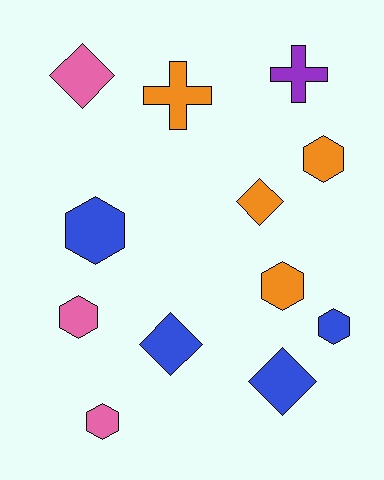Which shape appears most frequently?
Hexagon, with 6 objects.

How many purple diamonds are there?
There are no purple diamonds.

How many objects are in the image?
There are 12 objects.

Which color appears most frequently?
Orange, with 4 objects.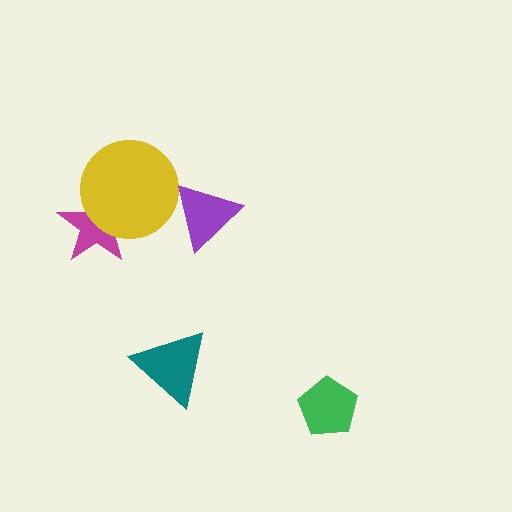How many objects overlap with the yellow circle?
1 object overlaps with the yellow circle.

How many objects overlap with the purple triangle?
0 objects overlap with the purple triangle.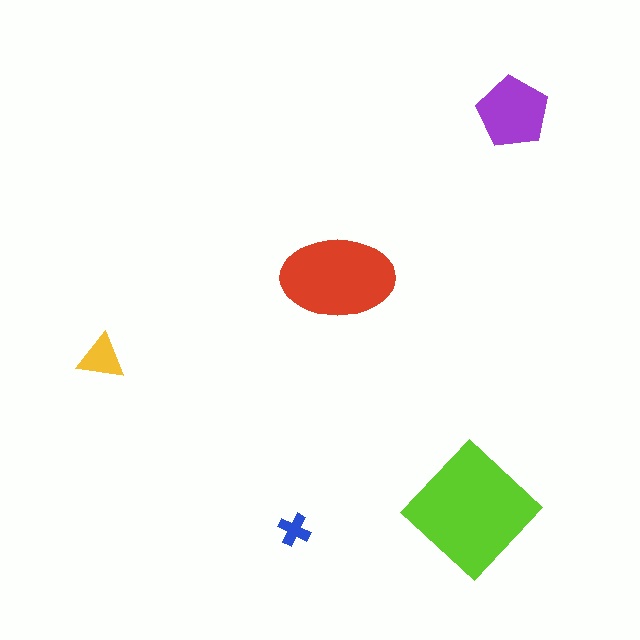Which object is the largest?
The lime diamond.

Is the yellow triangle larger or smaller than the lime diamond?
Smaller.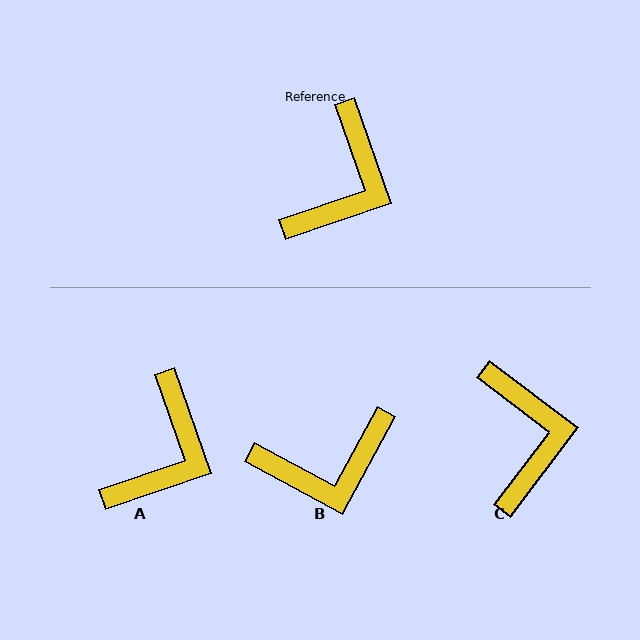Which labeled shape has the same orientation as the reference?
A.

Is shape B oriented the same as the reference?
No, it is off by about 47 degrees.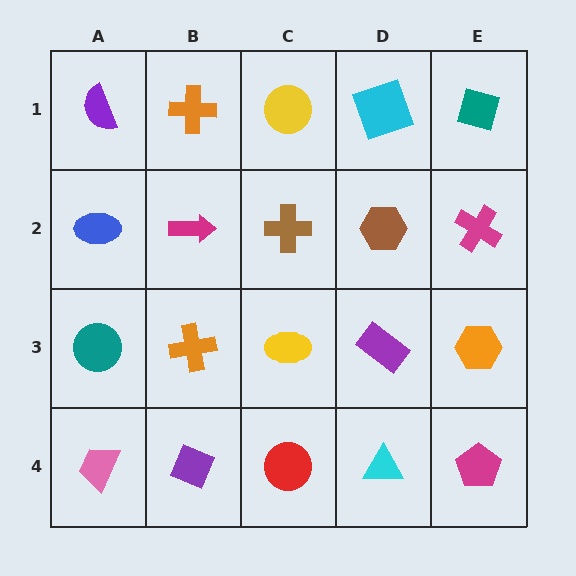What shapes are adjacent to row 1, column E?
A magenta cross (row 2, column E), a cyan square (row 1, column D).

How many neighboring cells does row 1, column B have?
3.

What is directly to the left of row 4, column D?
A red circle.